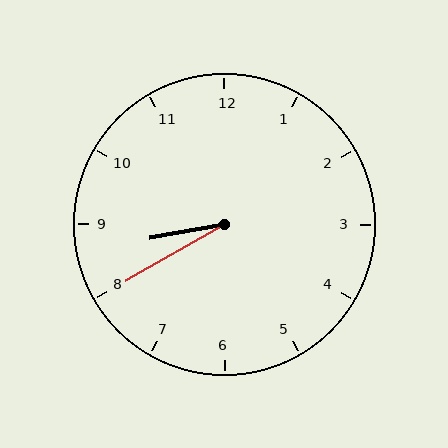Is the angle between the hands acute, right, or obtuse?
It is acute.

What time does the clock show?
8:40.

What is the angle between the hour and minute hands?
Approximately 20 degrees.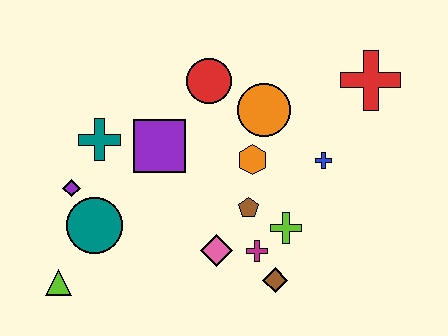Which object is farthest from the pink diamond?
The red cross is farthest from the pink diamond.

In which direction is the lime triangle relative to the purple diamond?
The lime triangle is below the purple diamond.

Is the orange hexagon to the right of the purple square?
Yes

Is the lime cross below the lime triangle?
No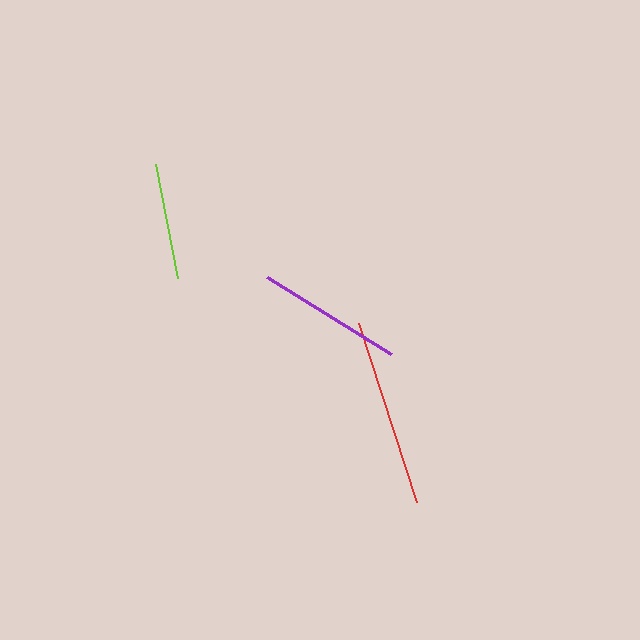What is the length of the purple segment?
The purple segment is approximately 146 pixels long.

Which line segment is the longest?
The red line is the longest at approximately 188 pixels.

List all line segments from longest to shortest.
From longest to shortest: red, purple, lime.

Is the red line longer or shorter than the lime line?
The red line is longer than the lime line.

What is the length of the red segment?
The red segment is approximately 188 pixels long.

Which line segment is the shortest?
The lime line is the shortest at approximately 116 pixels.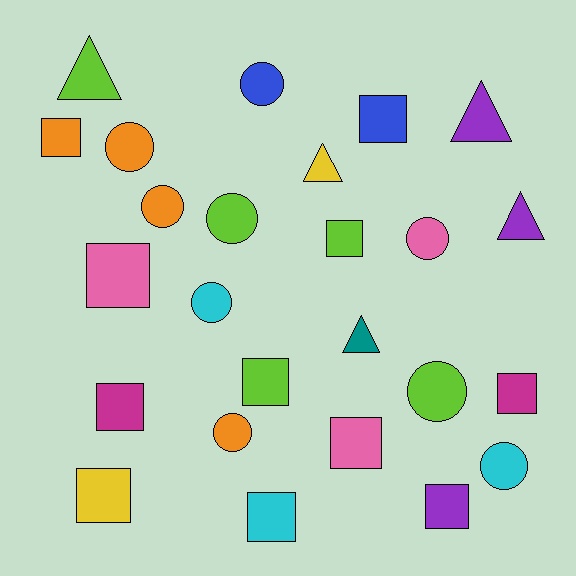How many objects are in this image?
There are 25 objects.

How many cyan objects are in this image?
There are 3 cyan objects.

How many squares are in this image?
There are 11 squares.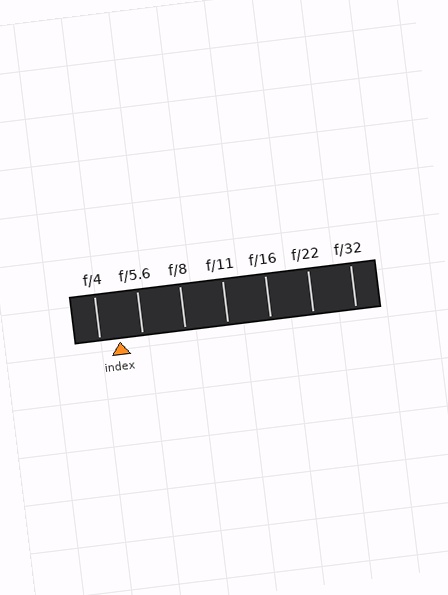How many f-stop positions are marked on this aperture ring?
There are 7 f-stop positions marked.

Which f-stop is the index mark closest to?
The index mark is closest to f/4.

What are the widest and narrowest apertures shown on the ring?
The widest aperture shown is f/4 and the narrowest is f/32.